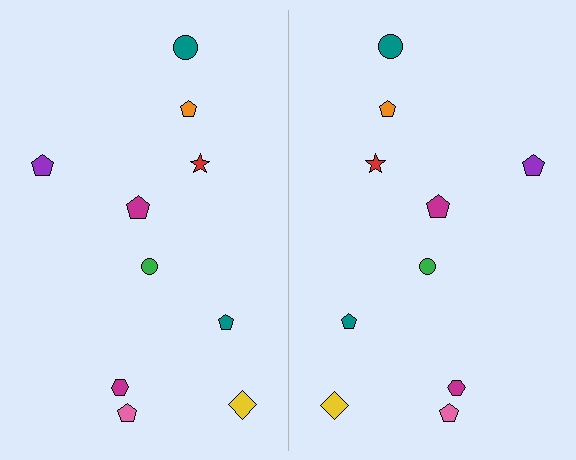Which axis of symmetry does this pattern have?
The pattern has a vertical axis of symmetry running through the center of the image.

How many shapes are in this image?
There are 20 shapes in this image.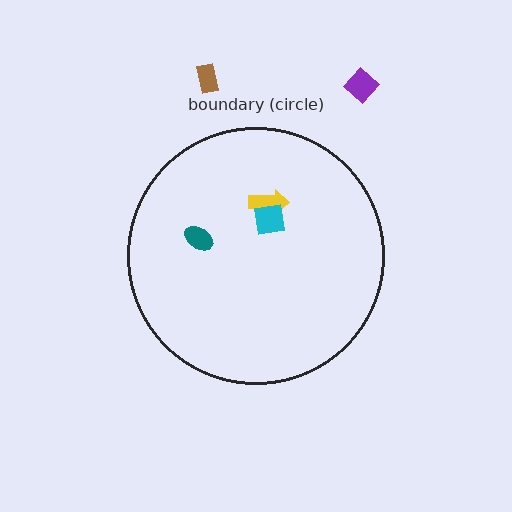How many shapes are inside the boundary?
3 inside, 2 outside.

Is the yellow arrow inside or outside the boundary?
Inside.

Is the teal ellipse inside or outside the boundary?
Inside.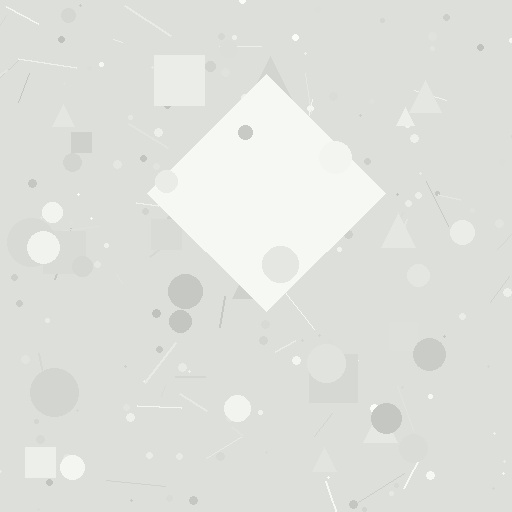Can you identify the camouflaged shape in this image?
The camouflaged shape is a diamond.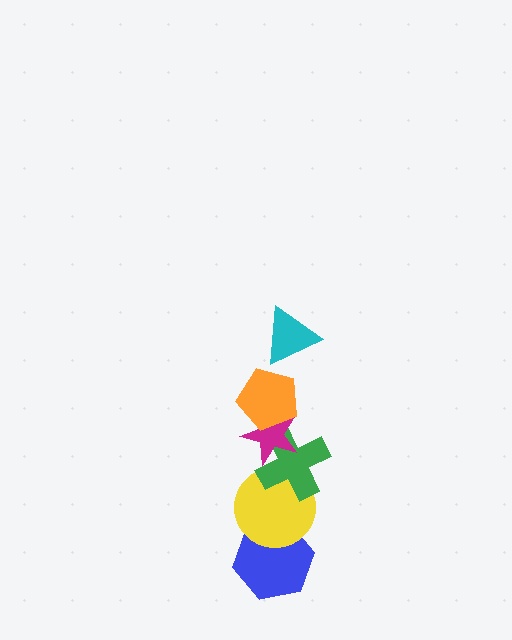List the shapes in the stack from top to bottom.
From top to bottom: the cyan triangle, the orange pentagon, the magenta star, the green cross, the yellow circle, the blue hexagon.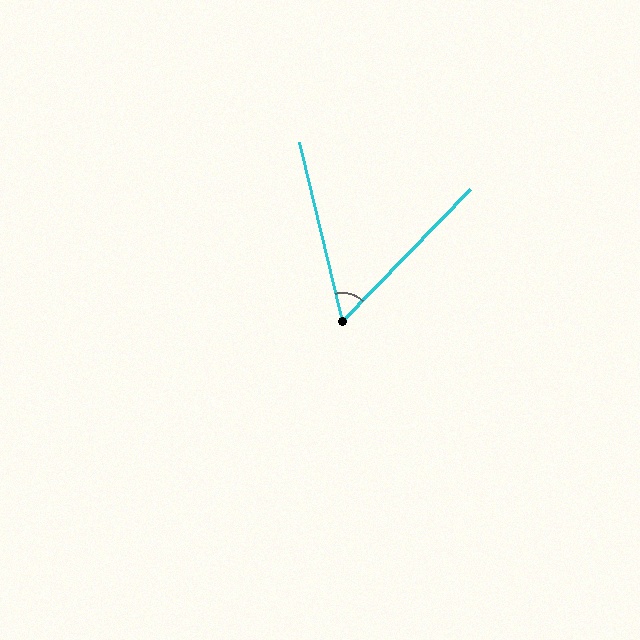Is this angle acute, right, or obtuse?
It is acute.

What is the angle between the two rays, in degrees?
Approximately 58 degrees.